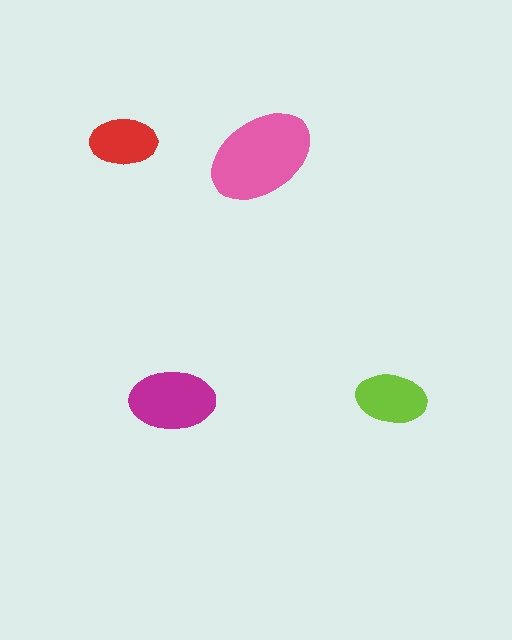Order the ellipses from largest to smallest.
the pink one, the magenta one, the lime one, the red one.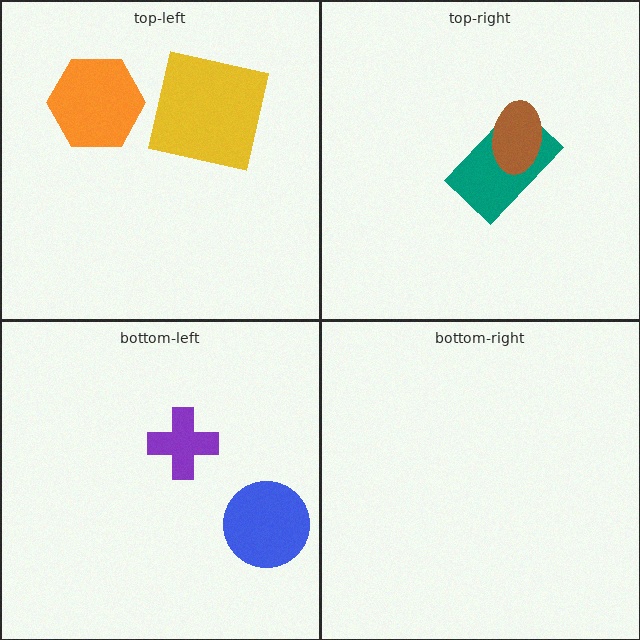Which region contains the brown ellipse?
The top-right region.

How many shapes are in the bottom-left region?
2.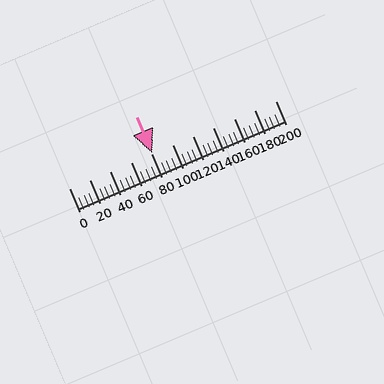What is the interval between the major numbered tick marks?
The major tick marks are spaced 20 units apart.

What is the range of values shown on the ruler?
The ruler shows values from 0 to 200.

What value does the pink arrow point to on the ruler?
The pink arrow points to approximately 80.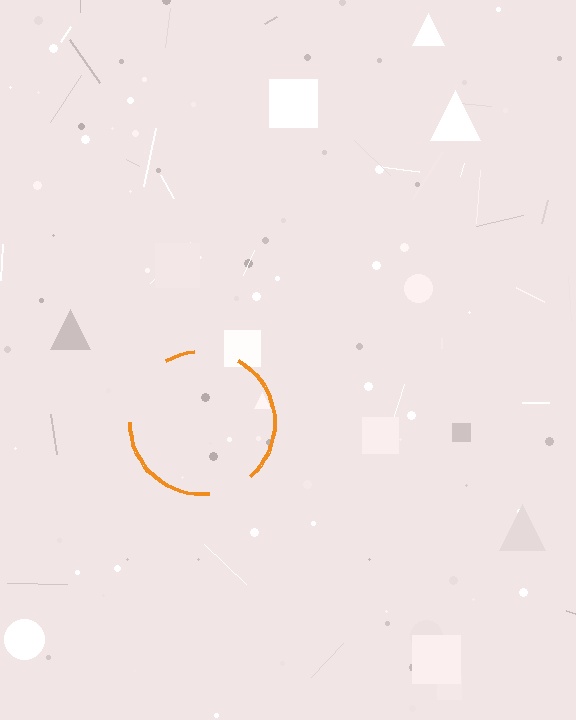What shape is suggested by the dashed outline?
The dashed outline suggests a circle.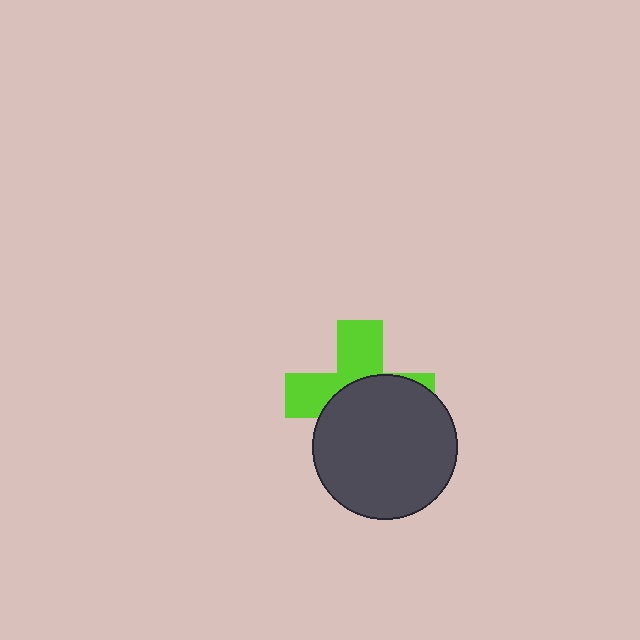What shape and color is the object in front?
The object in front is a dark gray circle.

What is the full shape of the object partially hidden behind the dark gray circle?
The partially hidden object is a lime cross.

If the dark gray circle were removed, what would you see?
You would see the complete lime cross.